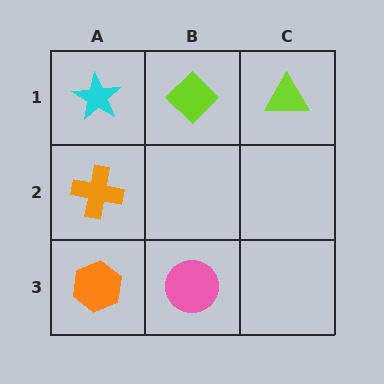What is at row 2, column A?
An orange cross.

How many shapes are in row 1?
3 shapes.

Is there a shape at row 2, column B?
No, that cell is empty.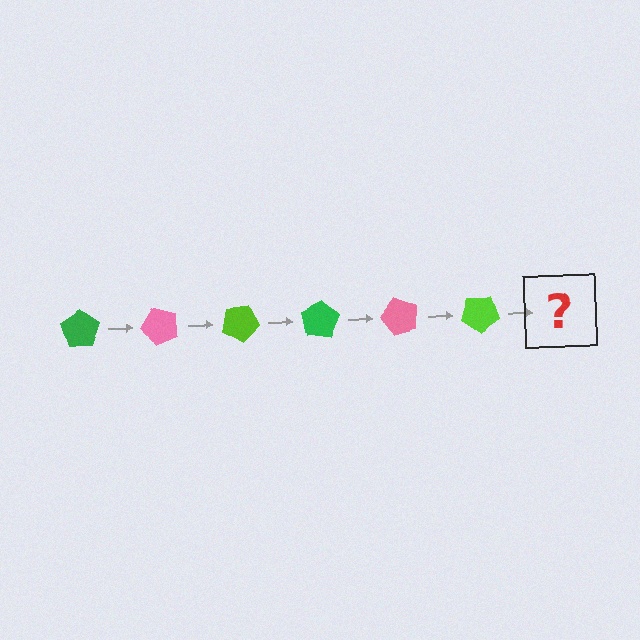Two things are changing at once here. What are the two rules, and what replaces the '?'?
The two rules are that it rotates 50 degrees each step and the color cycles through green, pink, and lime. The '?' should be a green pentagon, rotated 300 degrees from the start.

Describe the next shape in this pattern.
It should be a green pentagon, rotated 300 degrees from the start.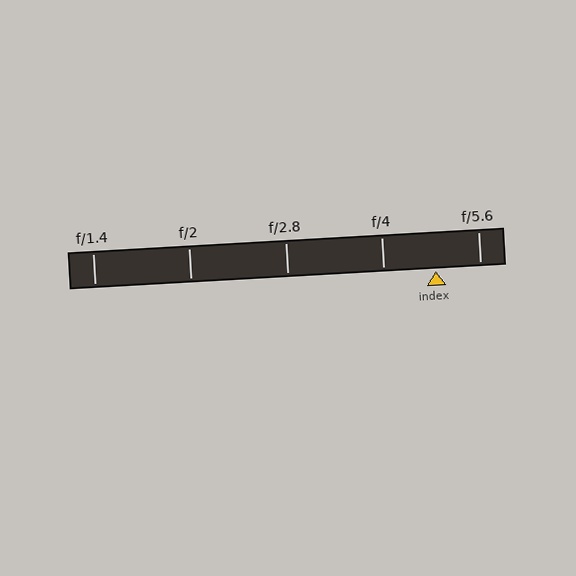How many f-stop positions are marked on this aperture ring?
There are 5 f-stop positions marked.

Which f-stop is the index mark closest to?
The index mark is closest to f/5.6.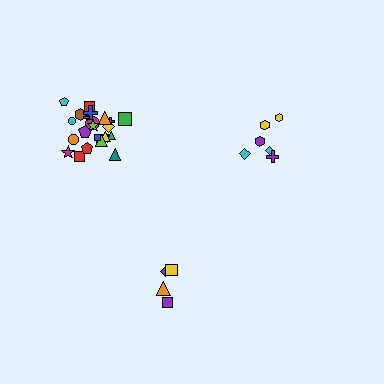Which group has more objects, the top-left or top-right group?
The top-left group.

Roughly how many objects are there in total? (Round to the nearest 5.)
Roughly 35 objects in total.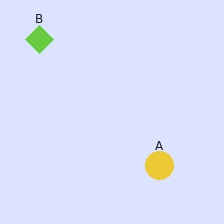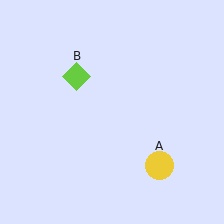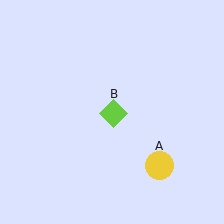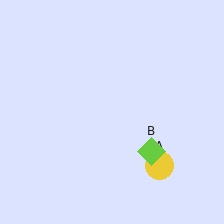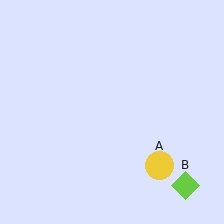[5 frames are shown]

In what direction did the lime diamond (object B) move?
The lime diamond (object B) moved down and to the right.